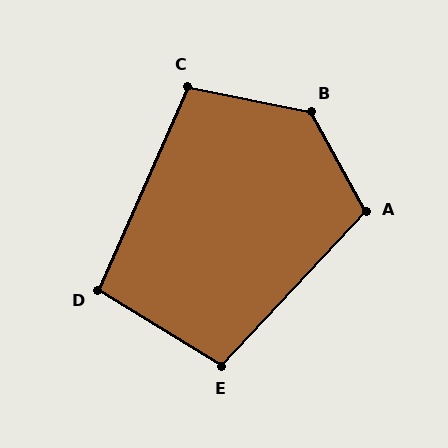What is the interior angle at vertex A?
Approximately 108 degrees (obtuse).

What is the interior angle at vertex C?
Approximately 102 degrees (obtuse).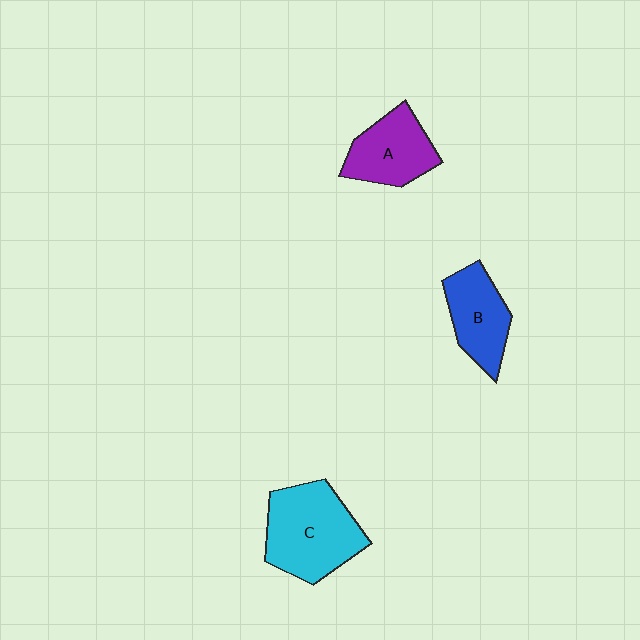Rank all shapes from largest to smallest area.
From largest to smallest: C (cyan), A (purple), B (blue).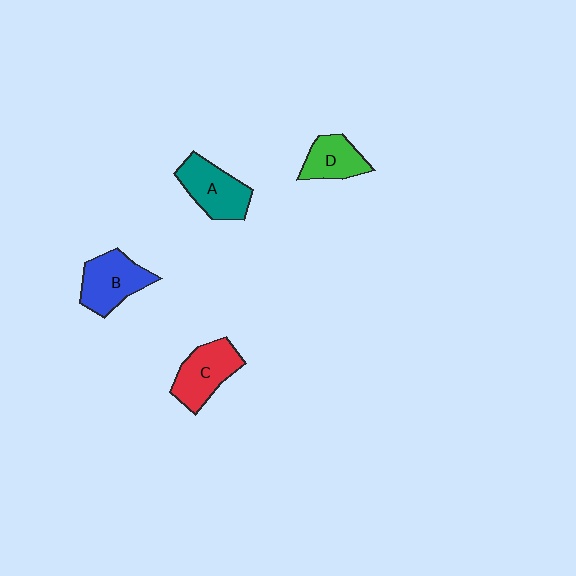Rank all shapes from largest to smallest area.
From largest to smallest: A (teal), B (blue), C (red), D (green).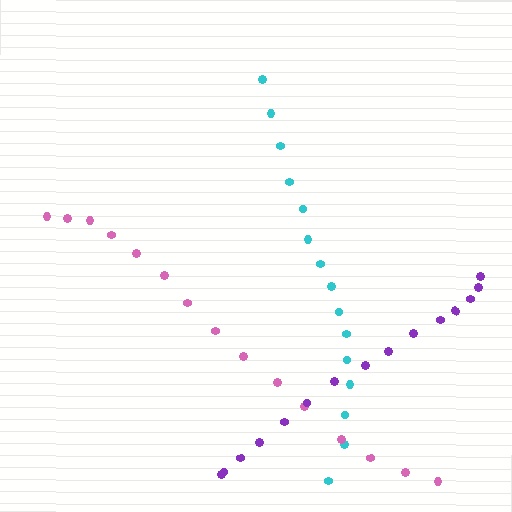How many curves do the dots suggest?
There are 3 distinct paths.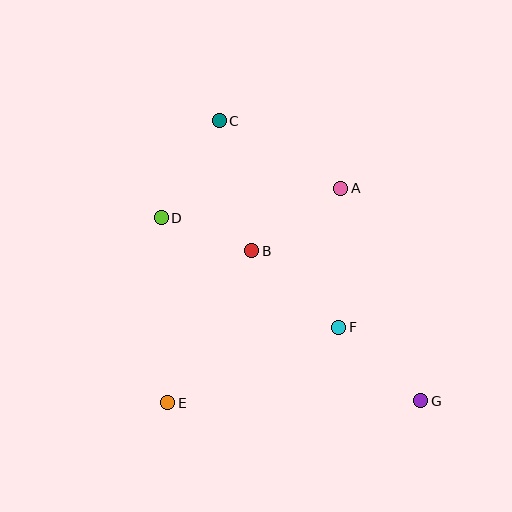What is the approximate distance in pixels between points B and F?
The distance between B and F is approximately 116 pixels.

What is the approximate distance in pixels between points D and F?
The distance between D and F is approximately 209 pixels.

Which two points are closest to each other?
Points B and D are closest to each other.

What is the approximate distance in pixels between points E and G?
The distance between E and G is approximately 253 pixels.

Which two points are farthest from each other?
Points C and G are farthest from each other.